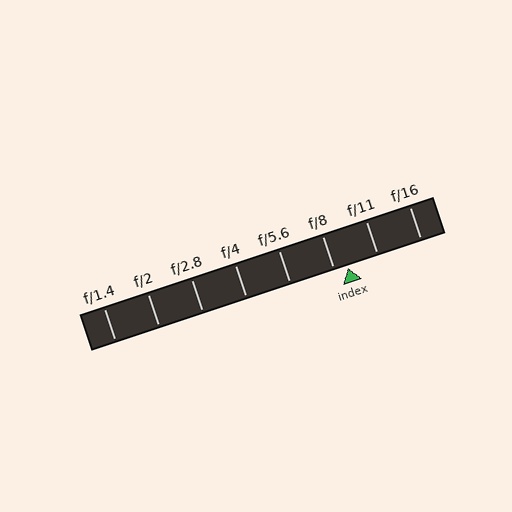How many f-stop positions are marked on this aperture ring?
There are 8 f-stop positions marked.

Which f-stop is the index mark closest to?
The index mark is closest to f/8.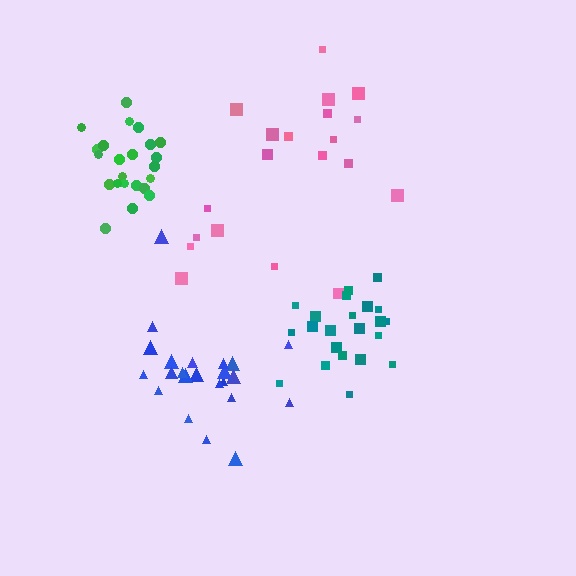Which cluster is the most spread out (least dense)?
Pink.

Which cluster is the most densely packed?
Teal.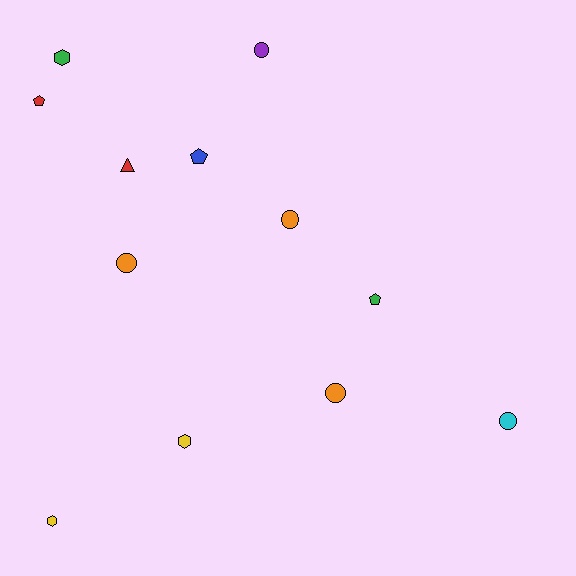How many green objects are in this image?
There are 2 green objects.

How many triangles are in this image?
There is 1 triangle.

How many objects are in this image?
There are 12 objects.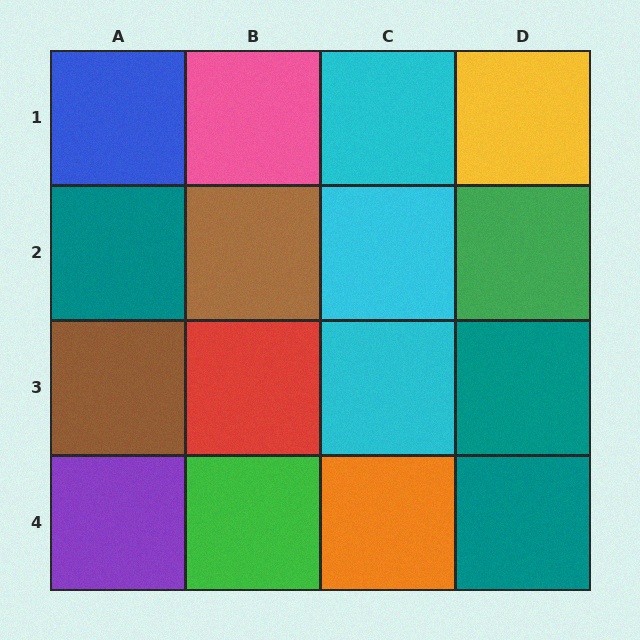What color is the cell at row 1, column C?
Cyan.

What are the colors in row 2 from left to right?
Teal, brown, cyan, green.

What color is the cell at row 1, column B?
Pink.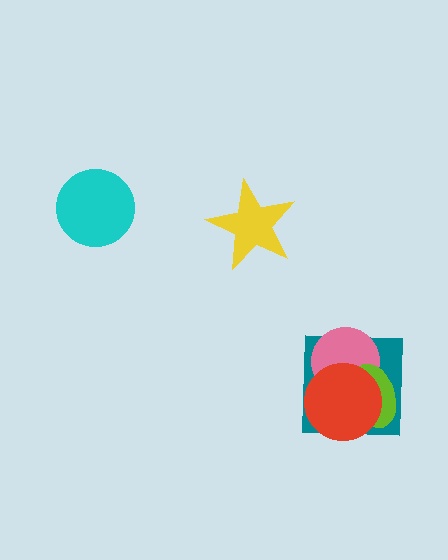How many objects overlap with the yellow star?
0 objects overlap with the yellow star.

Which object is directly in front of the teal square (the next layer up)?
The pink circle is directly in front of the teal square.